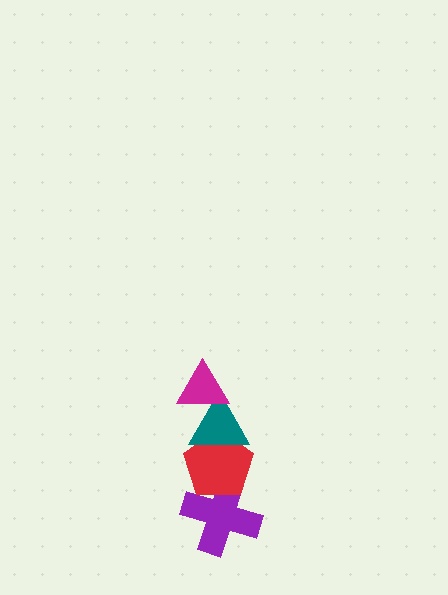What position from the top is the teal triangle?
The teal triangle is 2nd from the top.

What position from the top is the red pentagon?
The red pentagon is 3rd from the top.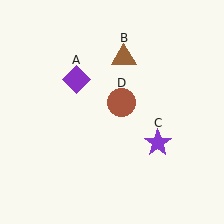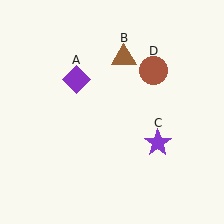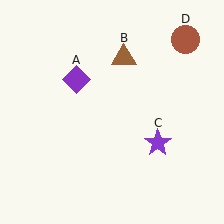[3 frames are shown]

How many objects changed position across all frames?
1 object changed position: brown circle (object D).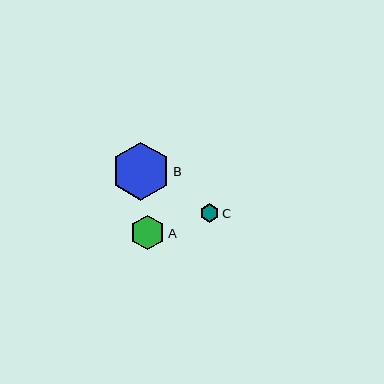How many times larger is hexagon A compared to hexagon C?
Hexagon A is approximately 1.8 times the size of hexagon C.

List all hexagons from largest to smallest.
From largest to smallest: B, A, C.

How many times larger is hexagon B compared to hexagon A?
Hexagon B is approximately 1.7 times the size of hexagon A.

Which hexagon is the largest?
Hexagon B is the largest with a size of approximately 58 pixels.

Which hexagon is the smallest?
Hexagon C is the smallest with a size of approximately 19 pixels.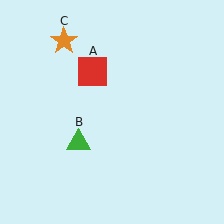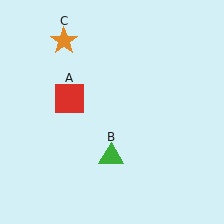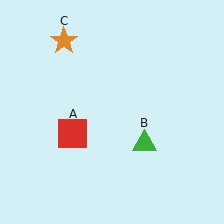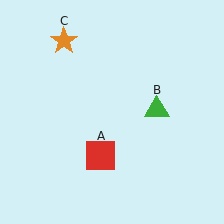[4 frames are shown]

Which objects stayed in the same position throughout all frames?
Orange star (object C) remained stationary.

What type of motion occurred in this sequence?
The red square (object A), green triangle (object B) rotated counterclockwise around the center of the scene.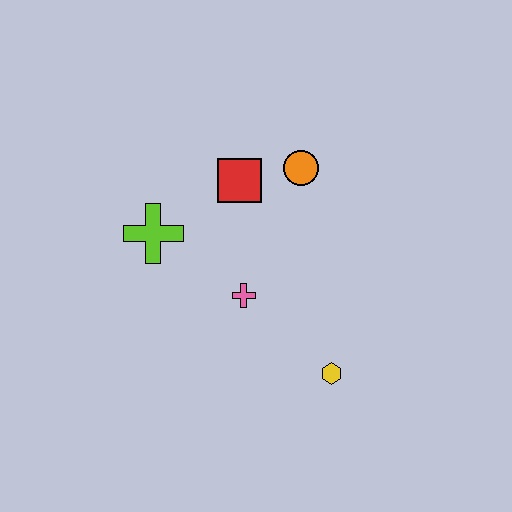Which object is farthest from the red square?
The yellow hexagon is farthest from the red square.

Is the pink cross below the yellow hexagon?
No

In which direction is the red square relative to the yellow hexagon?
The red square is above the yellow hexagon.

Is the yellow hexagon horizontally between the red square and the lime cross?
No